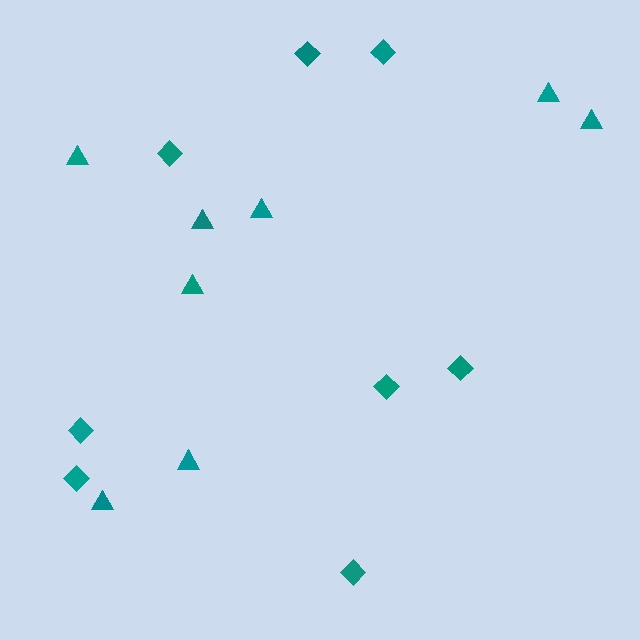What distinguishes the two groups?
There are 2 groups: one group of triangles (8) and one group of diamonds (8).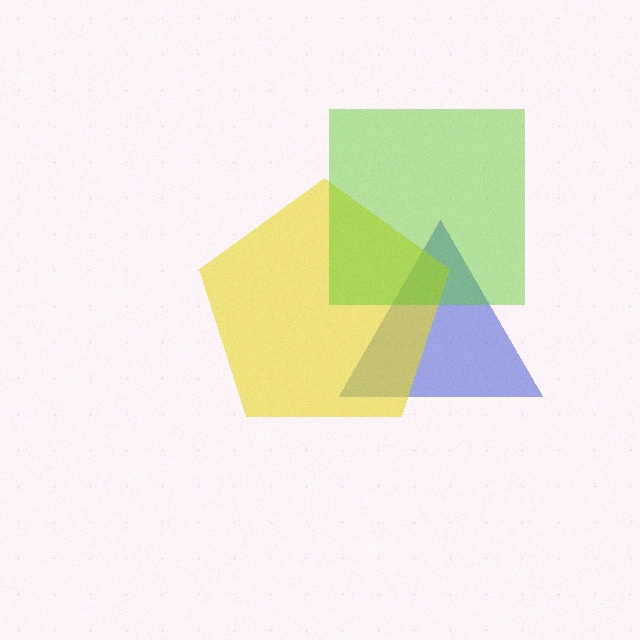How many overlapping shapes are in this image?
There are 3 overlapping shapes in the image.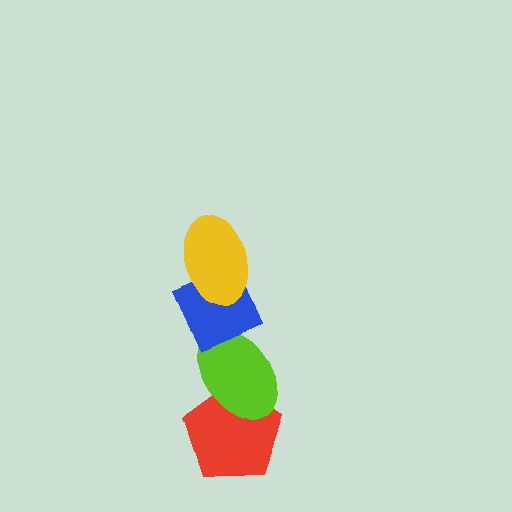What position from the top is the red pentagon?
The red pentagon is 4th from the top.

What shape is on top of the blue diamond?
The yellow ellipse is on top of the blue diamond.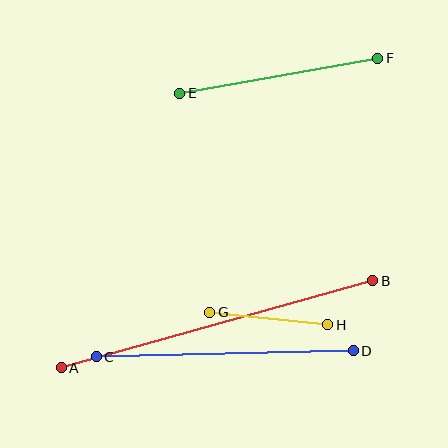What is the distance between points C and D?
The distance is approximately 257 pixels.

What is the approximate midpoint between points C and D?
The midpoint is at approximately (225, 354) pixels.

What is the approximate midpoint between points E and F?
The midpoint is at approximately (279, 76) pixels.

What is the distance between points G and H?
The distance is approximately 119 pixels.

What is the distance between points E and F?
The distance is approximately 201 pixels.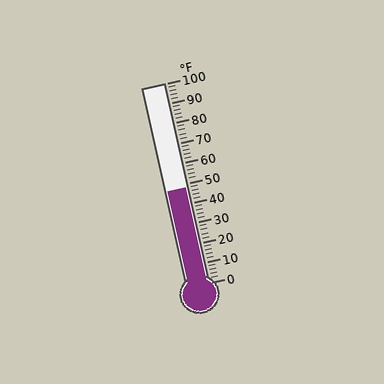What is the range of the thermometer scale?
The thermometer scale ranges from 0°F to 100°F.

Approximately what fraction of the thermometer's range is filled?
The thermometer is filled to approximately 50% of its range.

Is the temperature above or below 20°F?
The temperature is above 20°F.